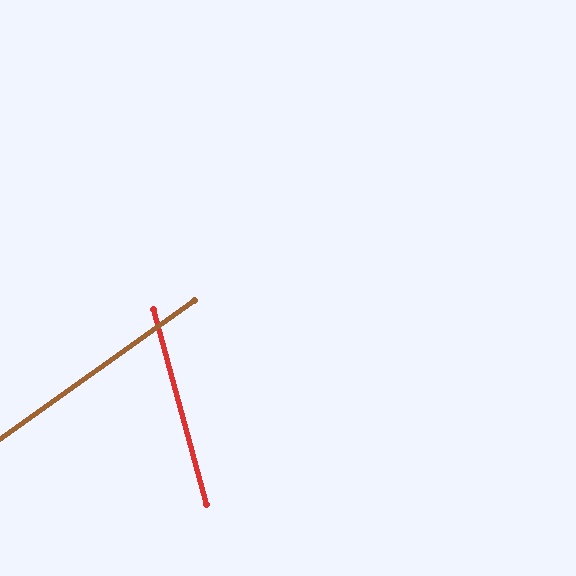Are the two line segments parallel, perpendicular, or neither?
Neither parallel nor perpendicular — they differ by about 70°.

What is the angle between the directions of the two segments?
Approximately 70 degrees.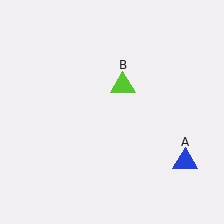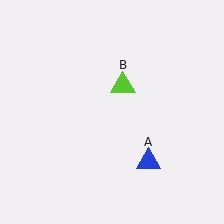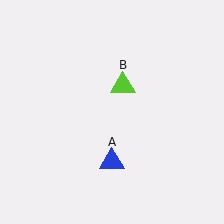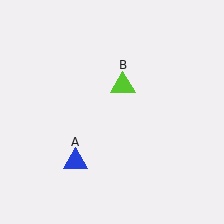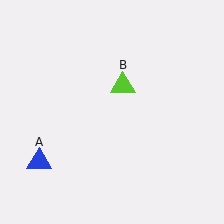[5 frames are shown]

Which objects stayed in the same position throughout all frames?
Lime triangle (object B) remained stationary.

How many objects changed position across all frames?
1 object changed position: blue triangle (object A).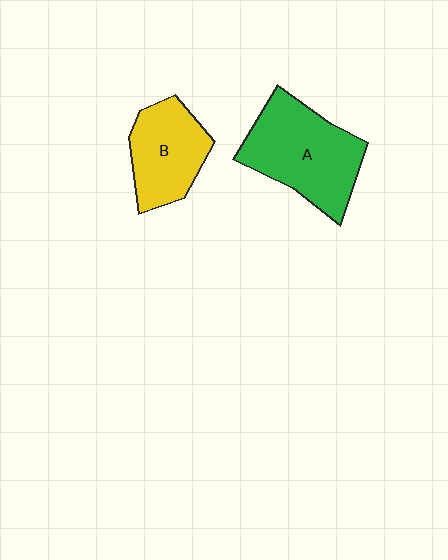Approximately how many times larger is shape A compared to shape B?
Approximately 1.4 times.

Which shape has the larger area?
Shape A (green).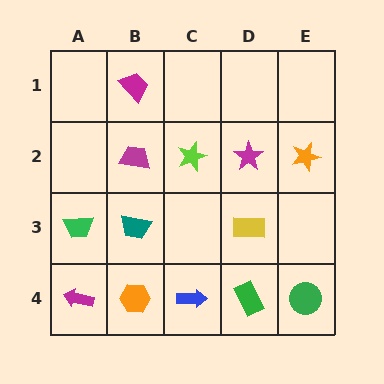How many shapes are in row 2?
4 shapes.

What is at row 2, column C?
A lime star.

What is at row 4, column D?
A green rectangle.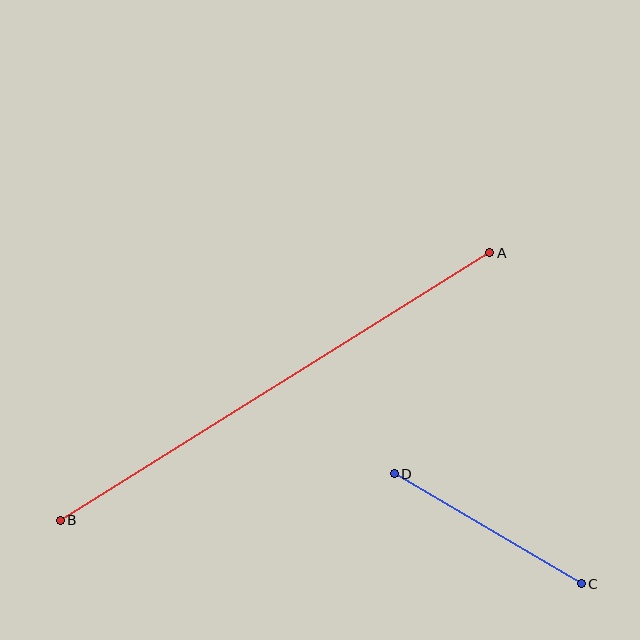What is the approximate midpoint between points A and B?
The midpoint is at approximately (275, 386) pixels.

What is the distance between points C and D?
The distance is approximately 217 pixels.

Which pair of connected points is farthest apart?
Points A and B are farthest apart.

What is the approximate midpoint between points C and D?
The midpoint is at approximately (488, 529) pixels.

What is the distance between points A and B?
The distance is approximately 506 pixels.